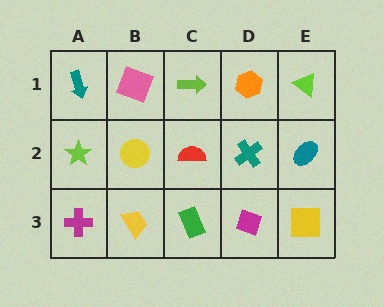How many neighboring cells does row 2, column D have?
4.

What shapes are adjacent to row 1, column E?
A teal ellipse (row 2, column E), an orange hexagon (row 1, column D).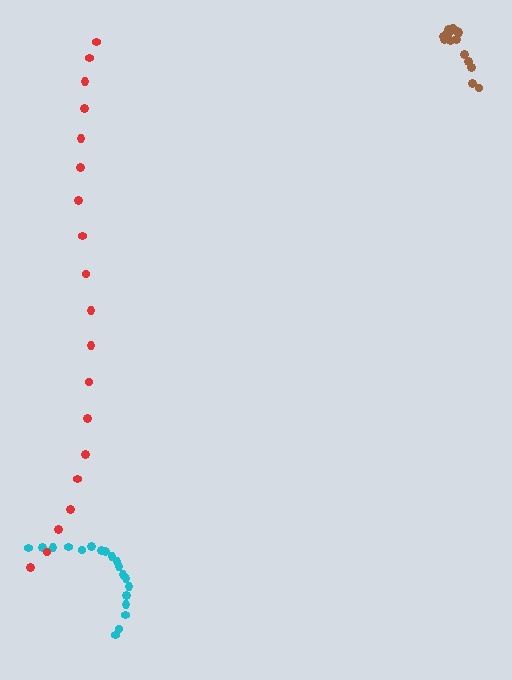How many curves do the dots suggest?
There are 3 distinct paths.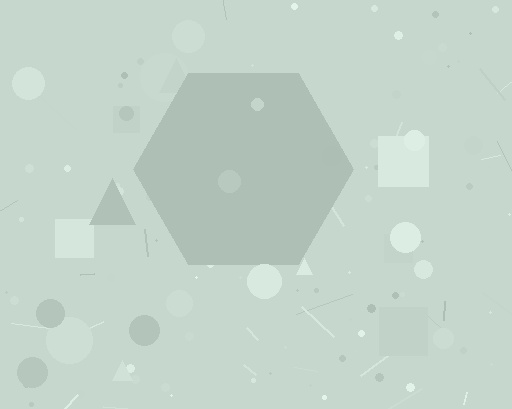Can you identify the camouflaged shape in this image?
The camouflaged shape is a hexagon.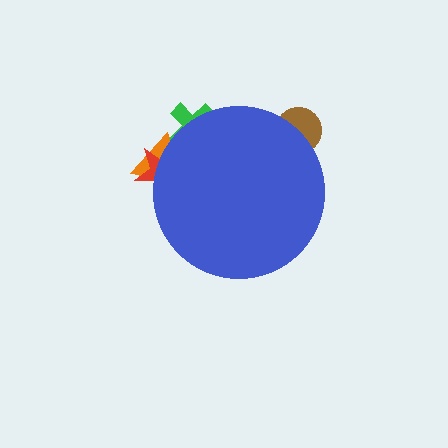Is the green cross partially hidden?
Yes, the green cross is partially hidden behind the blue circle.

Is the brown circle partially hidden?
Yes, the brown circle is partially hidden behind the blue circle.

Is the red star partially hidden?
Yes, the red star is partially hidden behind the blue circle.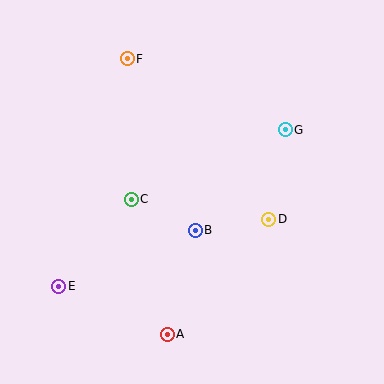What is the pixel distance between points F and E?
The distance between F and E is 238 pixels.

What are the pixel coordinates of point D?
Point D is at (269, 219).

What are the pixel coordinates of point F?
Point F is at (127, 59).